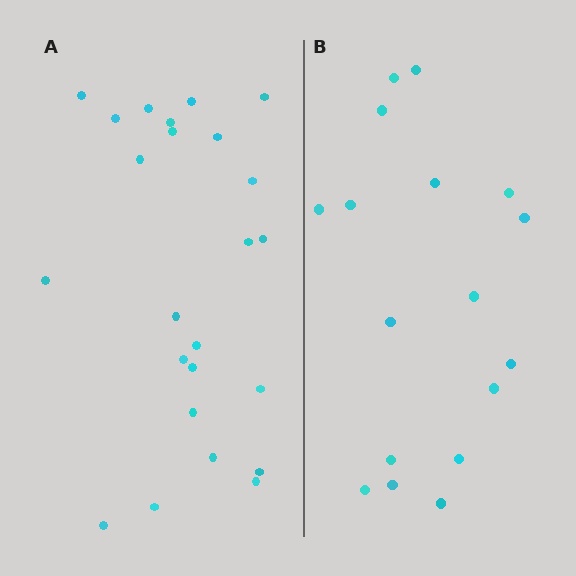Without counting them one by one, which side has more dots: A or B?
Region A (the left region) has more dots.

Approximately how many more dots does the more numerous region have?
Region A has roughly 8 or so more dots than region B.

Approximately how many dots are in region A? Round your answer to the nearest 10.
About 20 dots. (The exact count is 24, which rounds to 20.)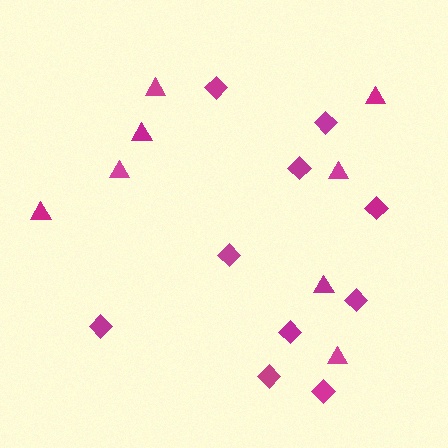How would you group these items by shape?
There are 2 groups: one group of triangles (8) and one group of diamonds (10).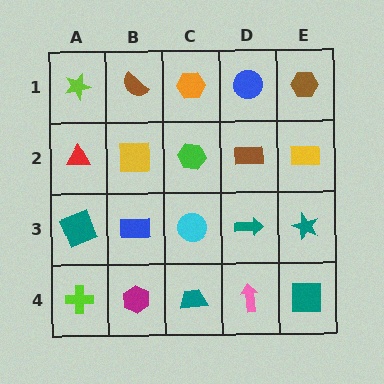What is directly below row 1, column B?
A yellow square.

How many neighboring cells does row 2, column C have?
4.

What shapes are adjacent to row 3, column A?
A red triangle (row 2, column A), a lime cross (row 4, column A), a blue rectangle (row 3, column B).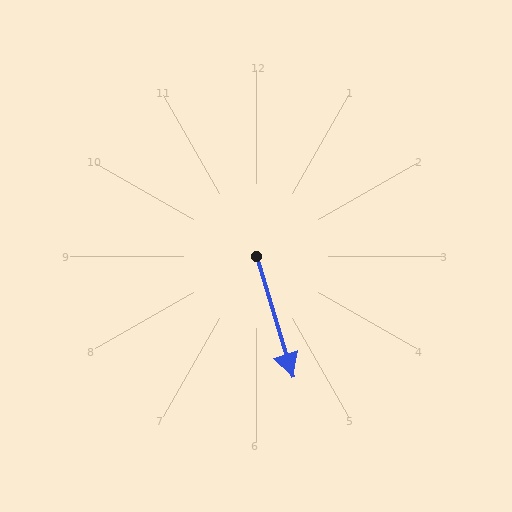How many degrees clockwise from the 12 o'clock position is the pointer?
Approximately 163 degrees.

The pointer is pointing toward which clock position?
Roughly 5 o'clock.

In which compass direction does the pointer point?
South.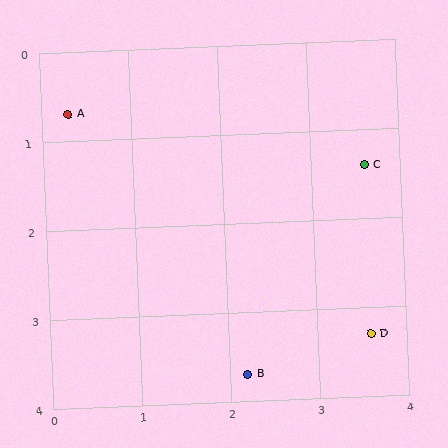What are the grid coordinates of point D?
Point D is at approximately (3.6, 3.3).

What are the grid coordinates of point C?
Point C is at approximately (3.6, 1.4).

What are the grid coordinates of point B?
Point B is at approximately (2.2, 3.7).